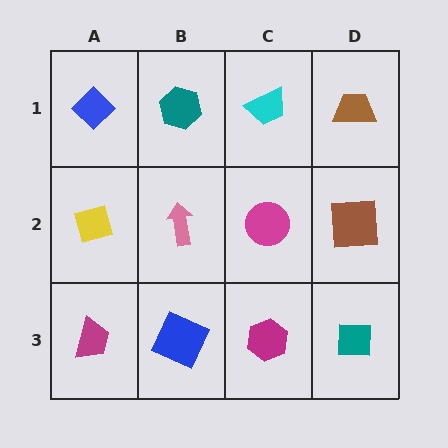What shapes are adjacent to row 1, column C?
A magenta circle (row 2, column C), a teal hexagon (row 1, column B), a brown trapezoid (row 1, column D).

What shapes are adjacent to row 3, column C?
A magenta circle (row 2, column C), a blue square (row 3, column B), a teal square (row 3, column D).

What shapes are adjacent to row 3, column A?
A yellow square (row 2, column A), a blue square (row 3, column B).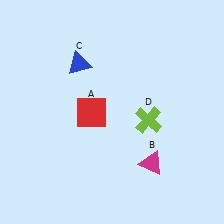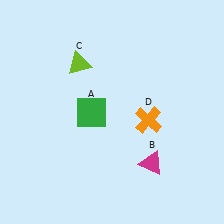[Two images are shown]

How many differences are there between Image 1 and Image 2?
There are 3 differences between the two images.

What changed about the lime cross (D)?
In Image 1, D is lime. In Image 2, it changed to orange.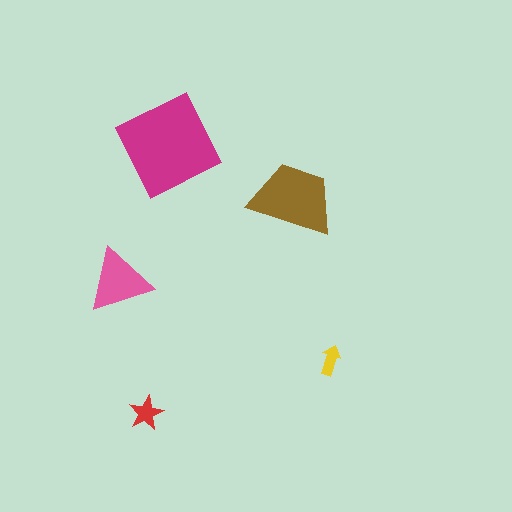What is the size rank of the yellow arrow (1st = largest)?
5th.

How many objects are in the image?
There are 5 objects in the image.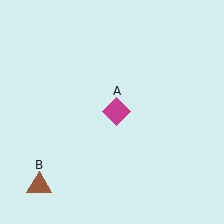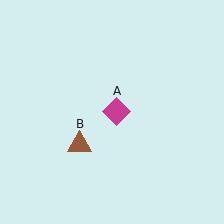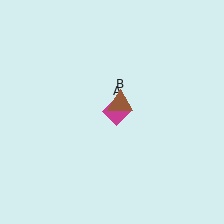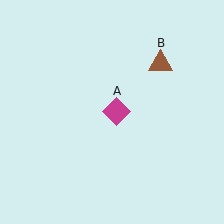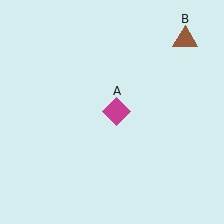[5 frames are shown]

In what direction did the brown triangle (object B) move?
The brown triangle (object B) moved up and to the right.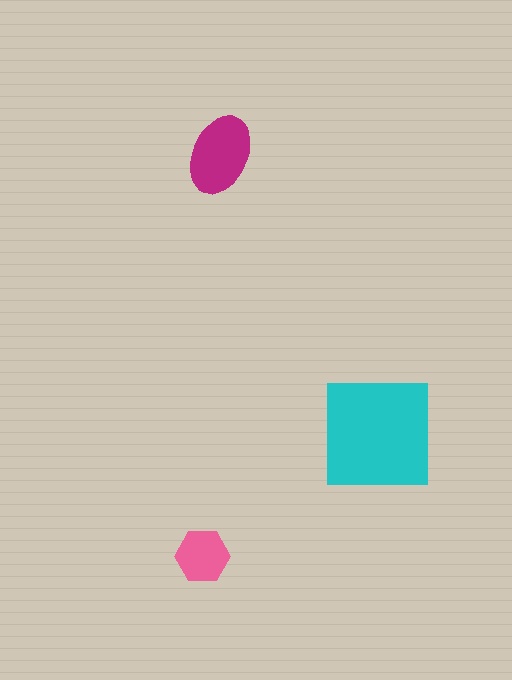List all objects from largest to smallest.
The cyan square, the magenta ellipse, the pink hexagon.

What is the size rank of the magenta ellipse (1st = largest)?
2nd.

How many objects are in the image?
There are 3 objects in the image.